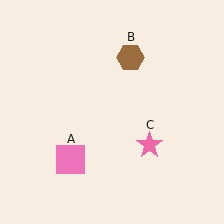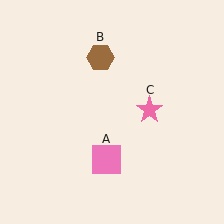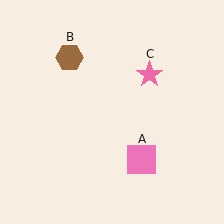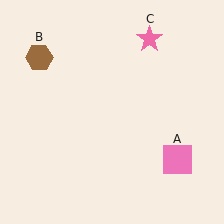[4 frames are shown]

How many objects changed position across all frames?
3 objects changed position: pink square (object A), brown hexagon (object B), pink star (object C).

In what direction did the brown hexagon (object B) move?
The brown hexagon (object B) moved left.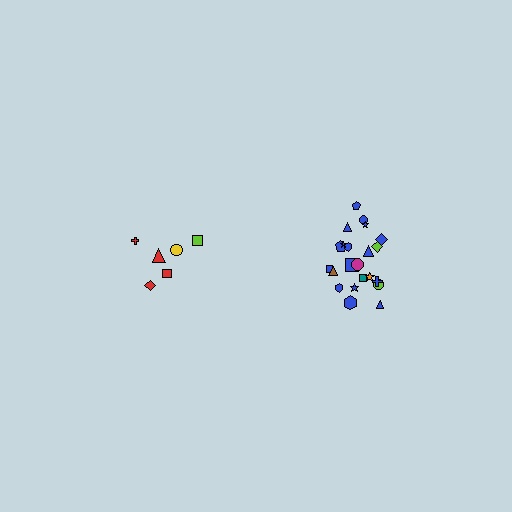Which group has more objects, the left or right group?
The right group.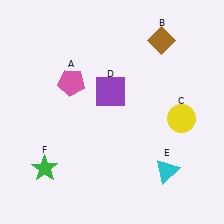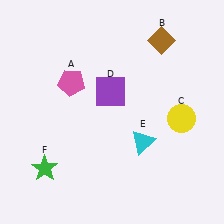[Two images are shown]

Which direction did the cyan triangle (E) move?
The cyan triangle (E) moved up.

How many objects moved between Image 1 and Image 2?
1 object moved between the two images.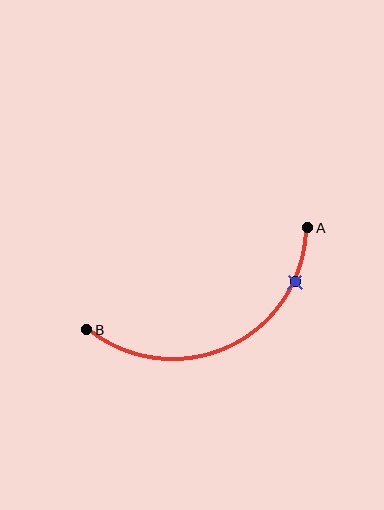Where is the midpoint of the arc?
The arc midpoint is the point on the curve farthest from the straight line joining A and B. It sits below that line.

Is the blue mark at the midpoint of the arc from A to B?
No. The blue mark lies on the arc but is closer to endpoint A. The arc midpoint would be at the point on the curve equidistant along the arc from both A and B.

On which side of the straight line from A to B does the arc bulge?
The arc bulges below the straight line connecting A and B.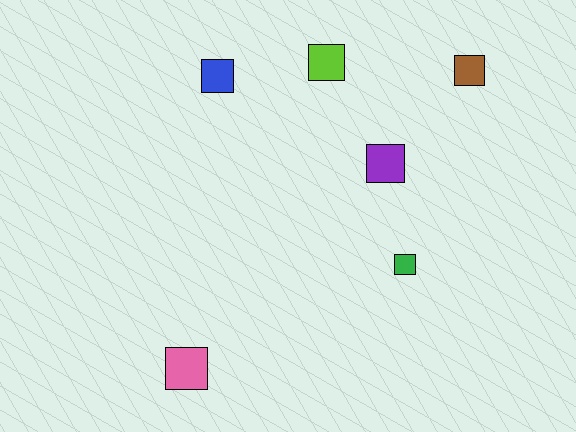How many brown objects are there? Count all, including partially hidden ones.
There is 1 brown object.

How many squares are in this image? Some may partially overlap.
There are 6 squares.